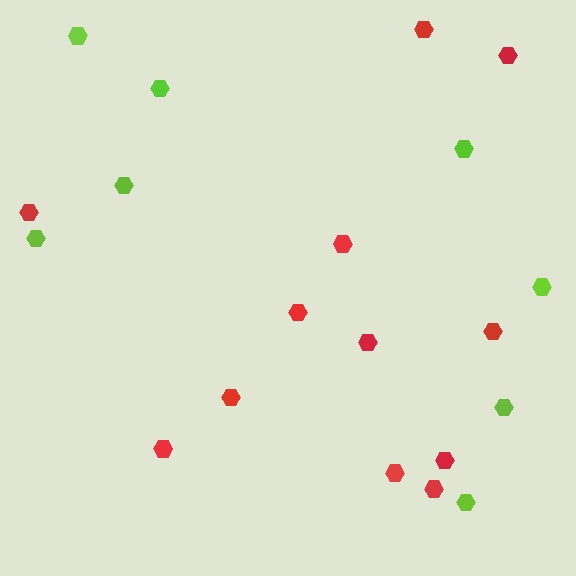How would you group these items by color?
There are 2 groups: one group of lime hexagons (8) and one group of red hexagons (12).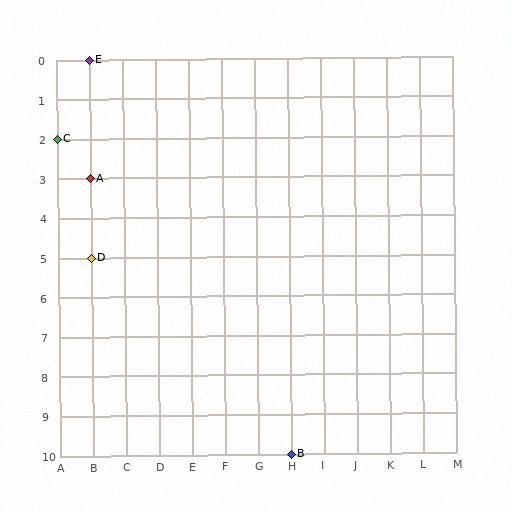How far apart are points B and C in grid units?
Points B and C are 7 columns and 8 rows apart (about 10.6 grid units diagonally).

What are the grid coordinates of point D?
Point D is at grid coordinates (B, 5).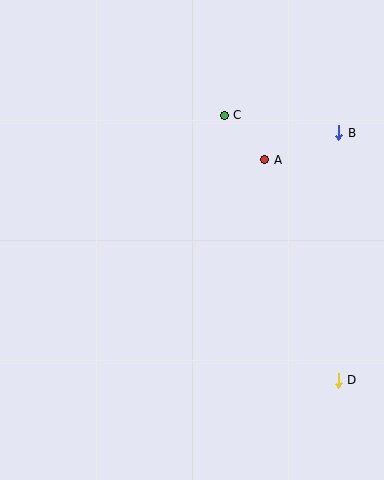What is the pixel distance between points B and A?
The distance between B and A is 78 pixels.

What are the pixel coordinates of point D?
Point D is at (338, 380).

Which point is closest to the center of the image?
Point A at (265, 160) is closest to the center.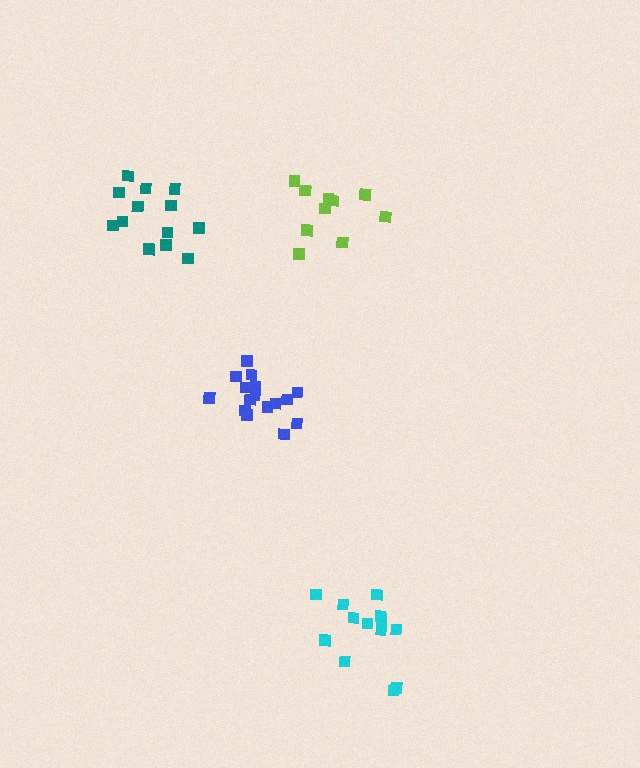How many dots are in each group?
Group 1: 10 dots, Group 2: 13 dots, Group 3: 16 dots, Group 4: 13 dots (52 total).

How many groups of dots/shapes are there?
There are 4 groups.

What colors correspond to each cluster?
The clusters are colored: lime, teal, blue, cyan.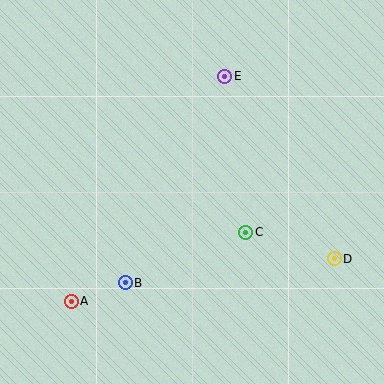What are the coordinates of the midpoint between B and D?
The midpoint between B and D is at (230, 271).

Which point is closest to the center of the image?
Point C at (246, 232) is closest to the center.